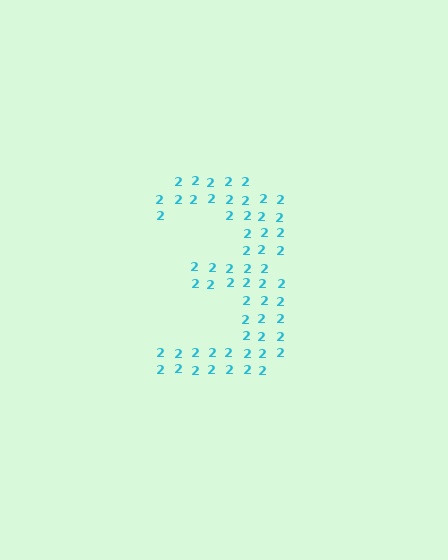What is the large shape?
The large shape is the digit 3.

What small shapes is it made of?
It is made of small digit 2's.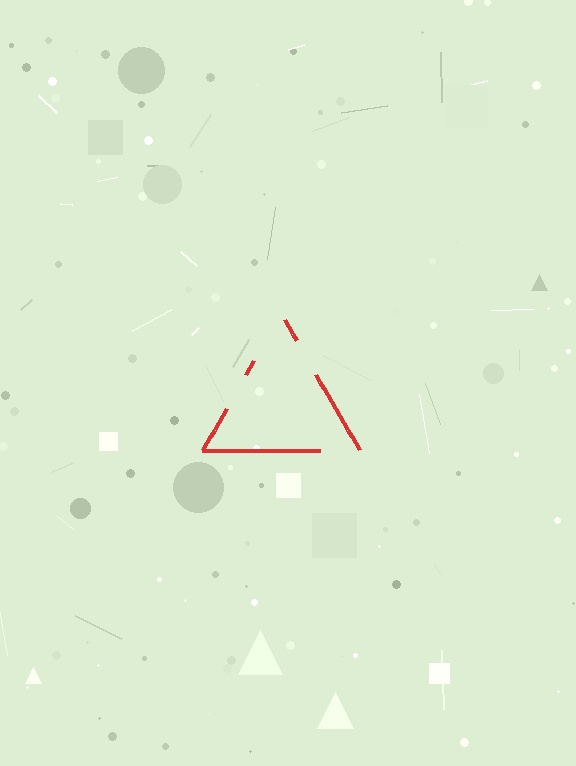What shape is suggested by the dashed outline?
The dashed outline suggests a triangle.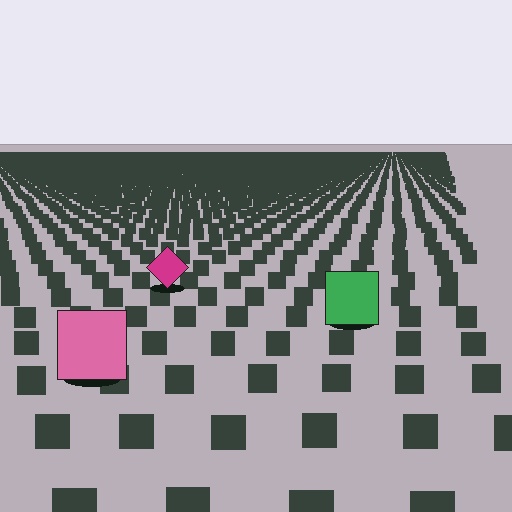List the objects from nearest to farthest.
From nearest to farthest: the pink square, the green square, the magenta diamond.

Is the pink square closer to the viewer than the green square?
Yes. The pink square is closer — you can tell from the texture gradient: the ground texture is coarser near it.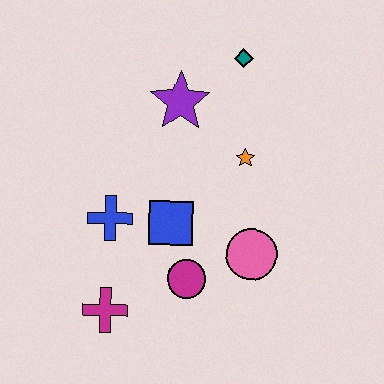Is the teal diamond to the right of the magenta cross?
Yes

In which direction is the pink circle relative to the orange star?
The pink circle is below the orange star.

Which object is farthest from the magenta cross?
The teal diamond is farthest from the magenta cross.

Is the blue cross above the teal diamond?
No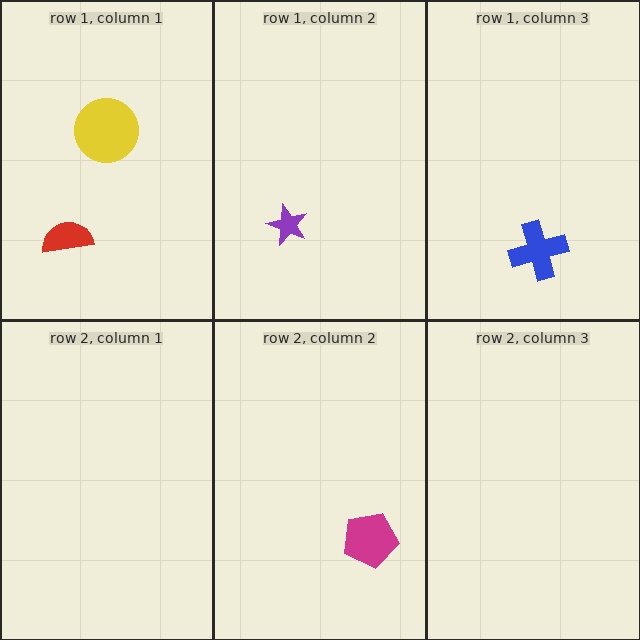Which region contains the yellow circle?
The row 1, column 1 region.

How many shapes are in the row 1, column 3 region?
1.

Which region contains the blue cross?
The row 1, column 3 region.